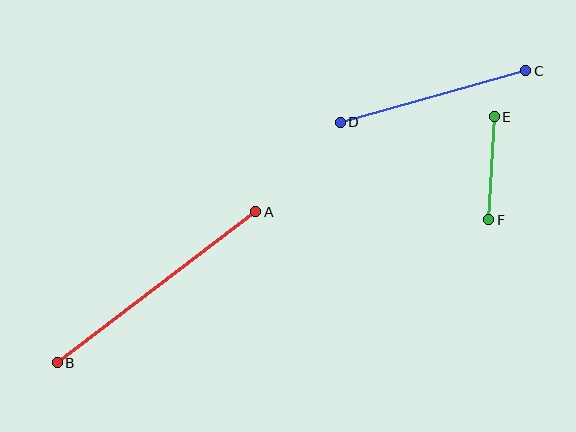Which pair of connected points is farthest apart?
Points A and B are farthest apart.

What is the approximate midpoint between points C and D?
The midpoint is at approximately (433, 97) pixels.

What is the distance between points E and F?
The distance is approximately 103 pixels.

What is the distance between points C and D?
The distance is approximately 193 pixels.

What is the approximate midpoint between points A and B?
The midpoint is at approximately (156, 287) pixels.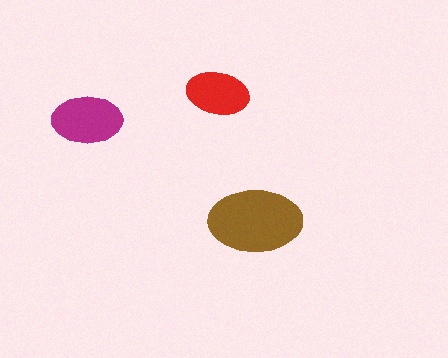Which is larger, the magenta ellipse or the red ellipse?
The magenta one.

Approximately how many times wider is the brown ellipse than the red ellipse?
About 1.5 times wider.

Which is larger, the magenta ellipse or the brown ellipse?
The brown one.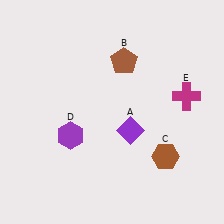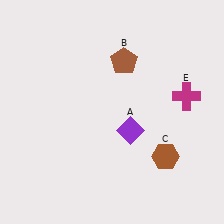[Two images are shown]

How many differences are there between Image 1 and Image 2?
There is 1 difference between the two images.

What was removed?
The purple hexagon (D) was removed in Image 2.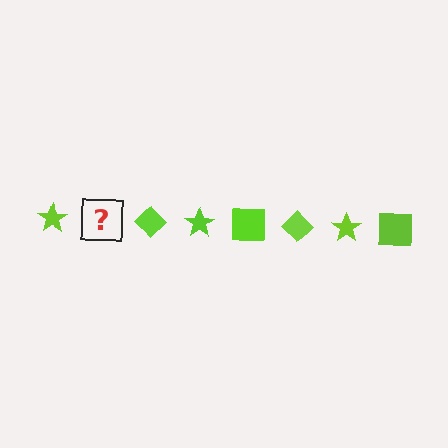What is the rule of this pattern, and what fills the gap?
The rule is that the pattern cycles through star, square, diamond shapes in lime. The gap should be filled with a lime square.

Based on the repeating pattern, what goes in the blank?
The blank should be a lime square.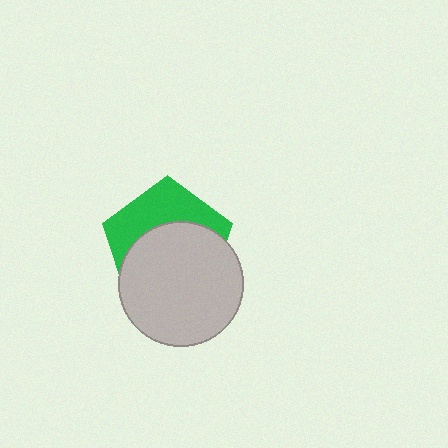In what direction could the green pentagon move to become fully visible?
The green pentagon could move up. That would shift it out from behind the light gray circle entirely.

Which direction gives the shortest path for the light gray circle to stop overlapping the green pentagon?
Moving down gives the shortest separation.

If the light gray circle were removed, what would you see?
You would see the complete green pentagon.